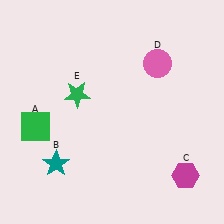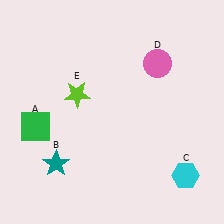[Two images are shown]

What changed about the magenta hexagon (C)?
In Image 1, C is magenta. In Image 2, it changed to cyan.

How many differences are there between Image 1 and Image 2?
There are 2 differences between the two images.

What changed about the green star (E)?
In Image 1, E is green. In Image 2, it changed to lime.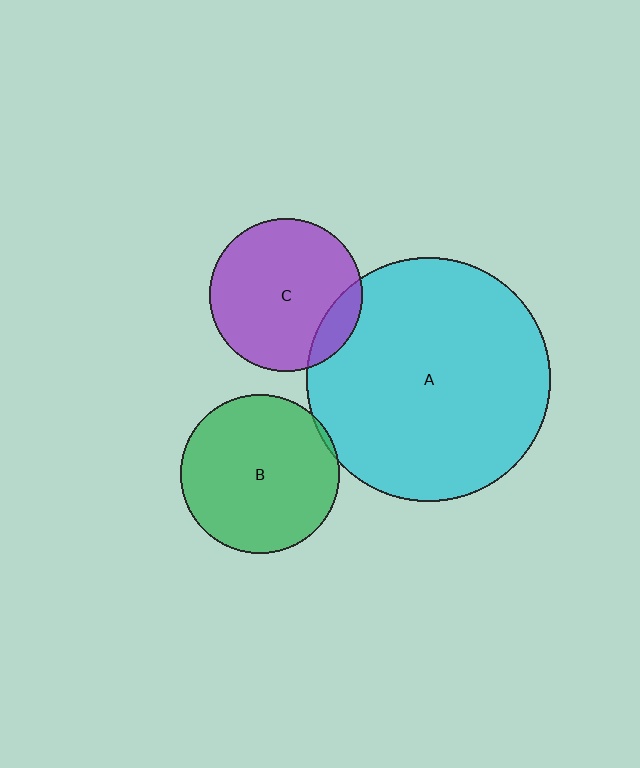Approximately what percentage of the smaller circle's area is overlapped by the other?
Approximately 5%.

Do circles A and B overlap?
Yes.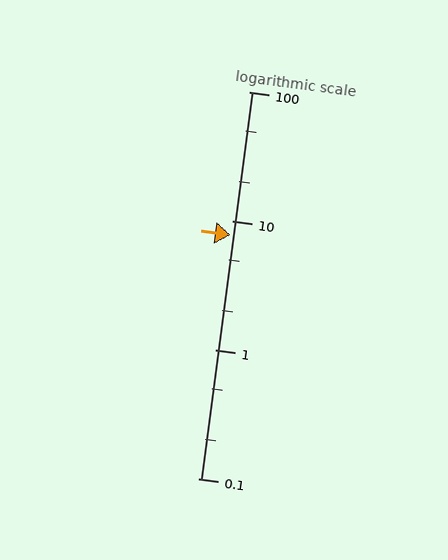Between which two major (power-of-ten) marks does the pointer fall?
The pointer is between 1 and 10.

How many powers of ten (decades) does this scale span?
The scale spans 3 decades, from 0.1 to 100.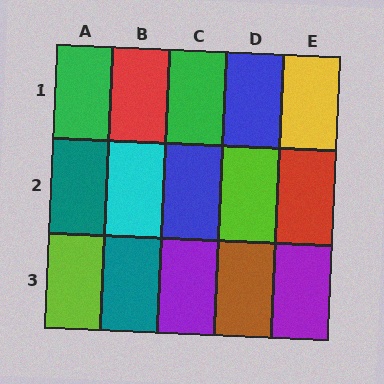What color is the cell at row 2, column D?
Lime.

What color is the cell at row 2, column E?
Red.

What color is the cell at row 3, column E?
Purple.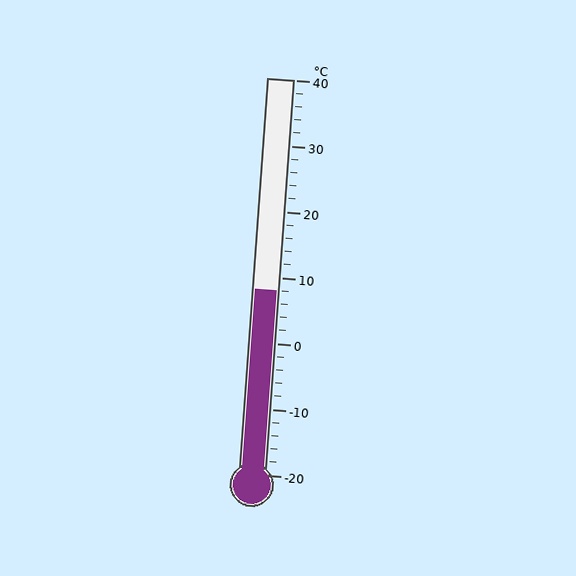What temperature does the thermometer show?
The thermometer shows approximately 8°C.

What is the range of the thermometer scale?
The thermometer scale ranges from -20°C to 40°C.